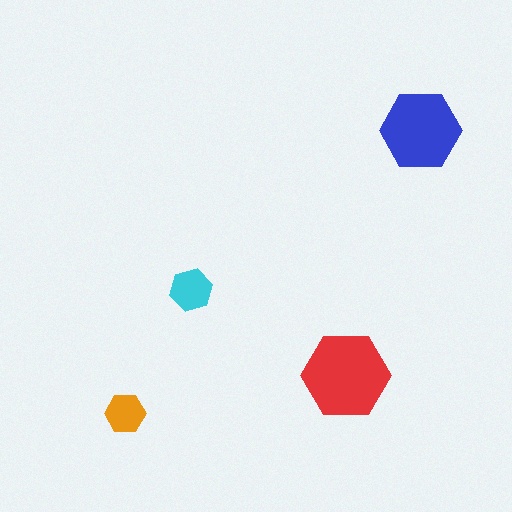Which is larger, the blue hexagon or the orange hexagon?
The blue one.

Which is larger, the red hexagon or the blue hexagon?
The red one.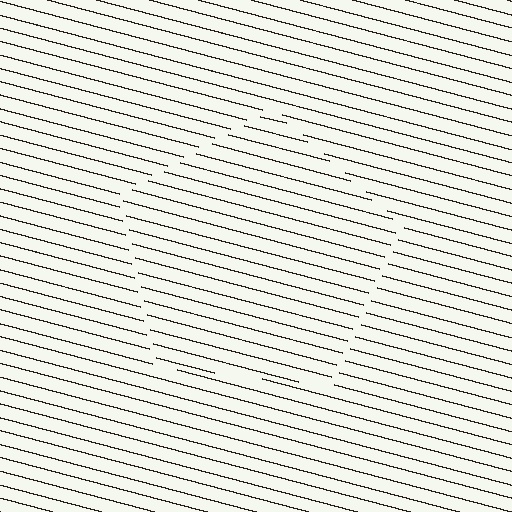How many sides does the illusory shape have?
5 sides — the line-ends trace a pentagon.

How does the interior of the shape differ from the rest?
The interior of the shape contains the same grating, shifted by half a period — the contour is defined by the phase discontinuity where line-ends from the inner and outer gratings abut.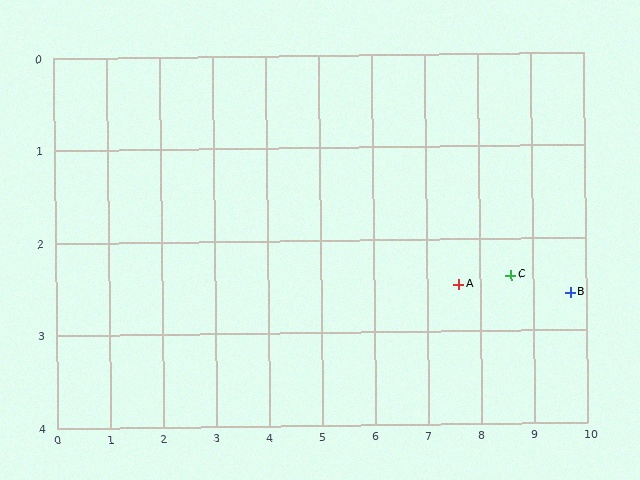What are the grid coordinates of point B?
Point B is at approximately (9.7, 2.6).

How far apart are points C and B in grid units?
Points C and B are about 1.1 grid units apart.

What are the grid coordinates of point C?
Point C is at approximately (8.6, 2.4).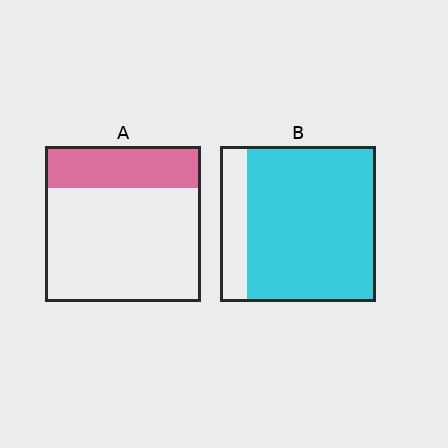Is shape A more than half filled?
No.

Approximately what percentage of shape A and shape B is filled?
A is approximately 25% and B is approximately 85%.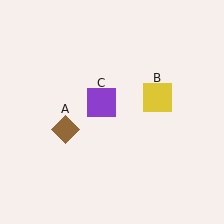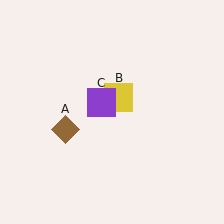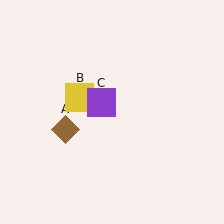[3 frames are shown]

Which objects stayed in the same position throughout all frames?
Brown diamond (object A) and purple square (object C) remained stationary.